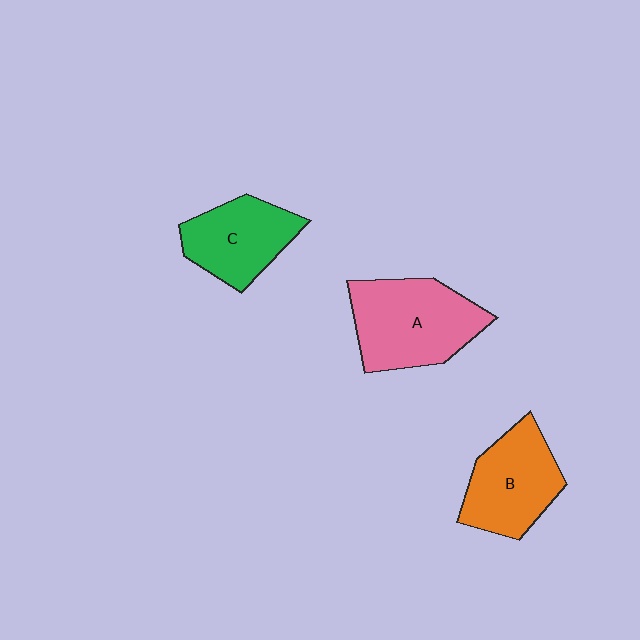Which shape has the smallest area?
Shape C (green).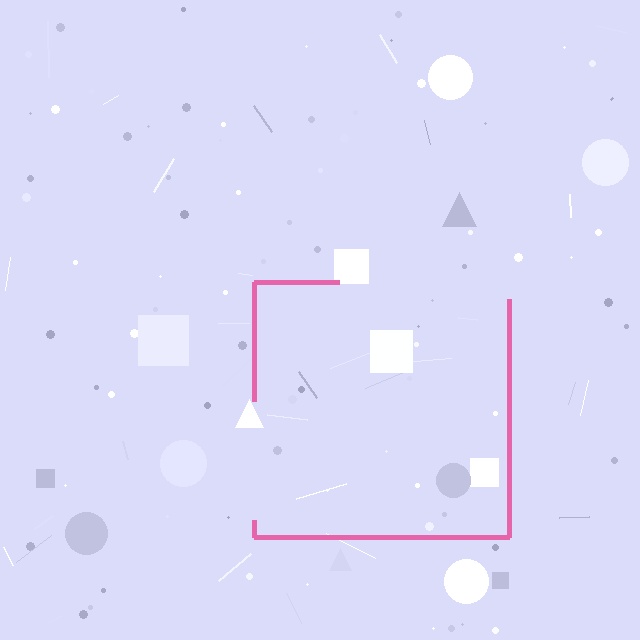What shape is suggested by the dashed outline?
The dashed outline suggests a square.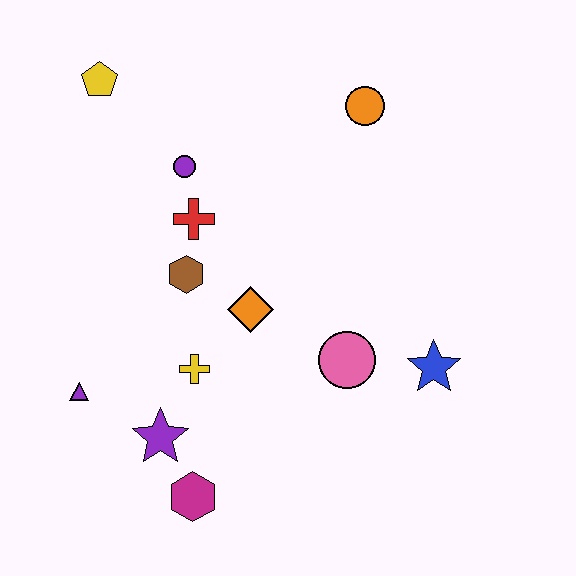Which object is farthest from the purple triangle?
The orange circle is farthest from the purple triangle.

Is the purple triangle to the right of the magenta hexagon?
No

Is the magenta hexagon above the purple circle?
No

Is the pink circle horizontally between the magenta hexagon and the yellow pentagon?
No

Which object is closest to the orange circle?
The purple circle is closest to the orange circle.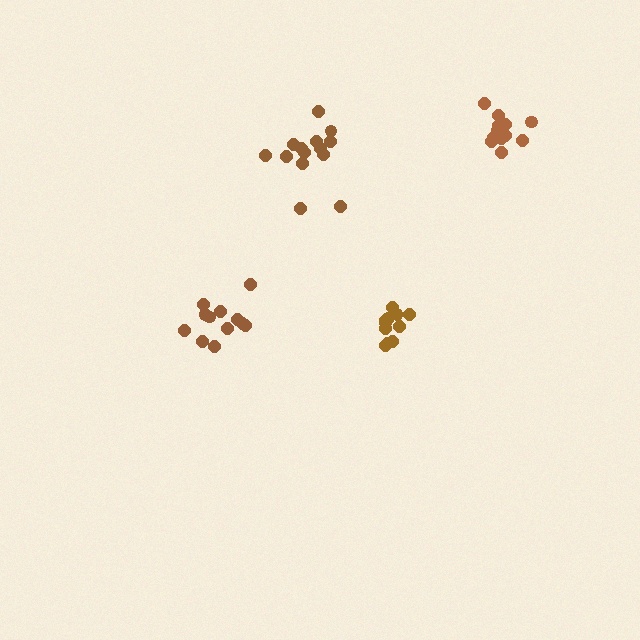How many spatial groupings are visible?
There are 4 spatial groupings.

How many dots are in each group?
Group 1: 13 dots, Group 2: 14 dots, Group 3: 12 dots, Group 4: 11 dots (50 total).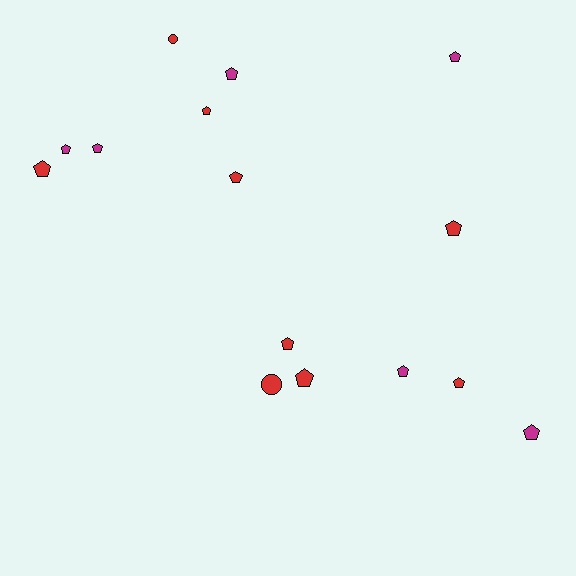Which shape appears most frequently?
Pentagon, with 13 objects.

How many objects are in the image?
There are 15 objects.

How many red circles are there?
There are 2 red circles.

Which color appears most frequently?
Red, with 9 objects.